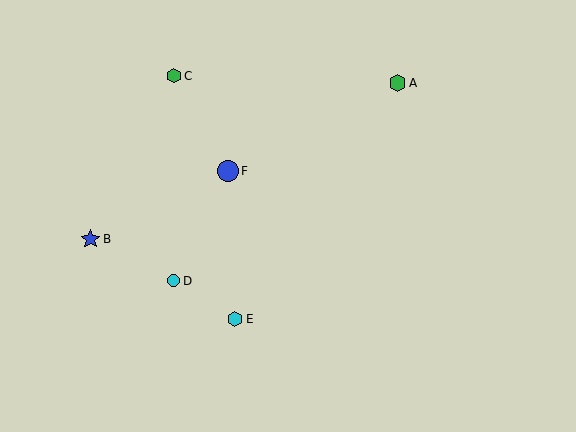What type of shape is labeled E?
Shape E is a cyan hexagon.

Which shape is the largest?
The blue circle (labeled F) is the largest.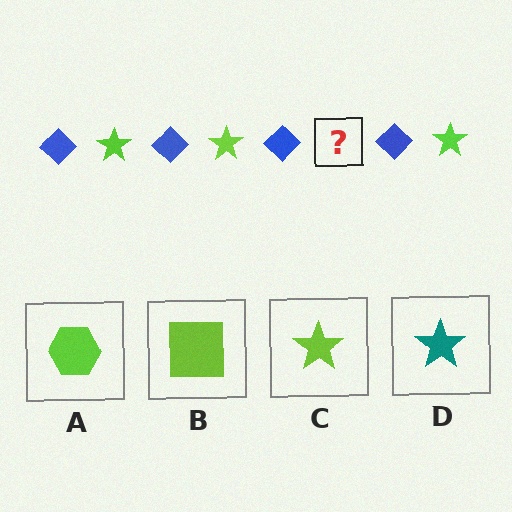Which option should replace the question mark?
Option C.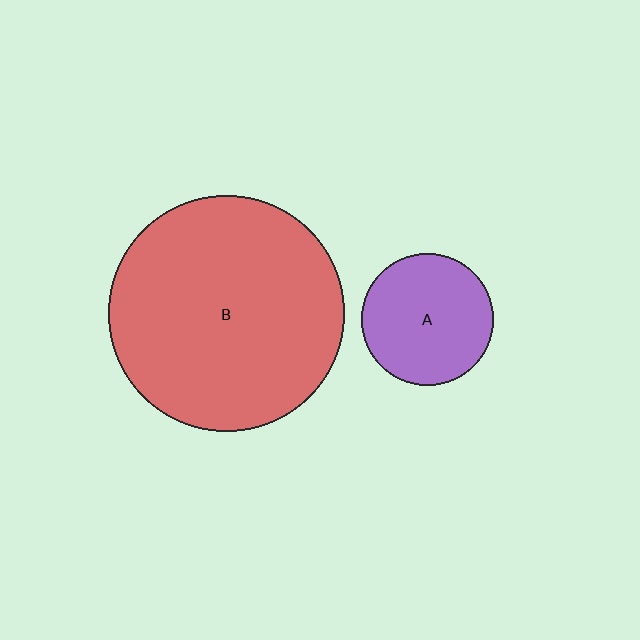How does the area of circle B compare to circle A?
Approximately 3.2 times.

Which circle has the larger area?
Circle B (red).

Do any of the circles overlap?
No, none of the circles overlap.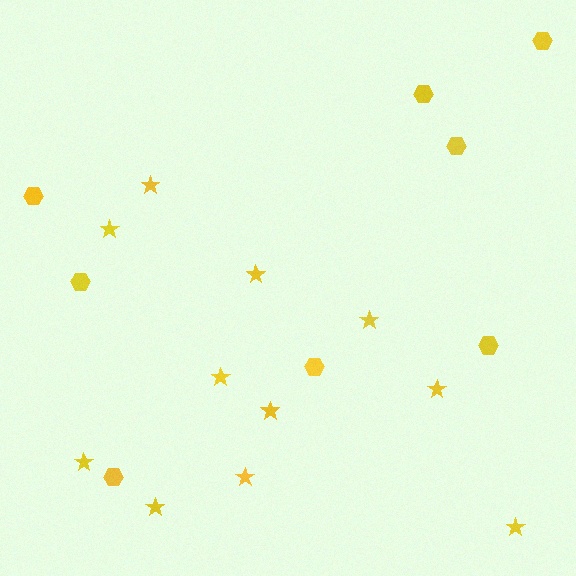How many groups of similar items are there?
There are 2 groups: one group of stars (11) and one group of hexagons (8).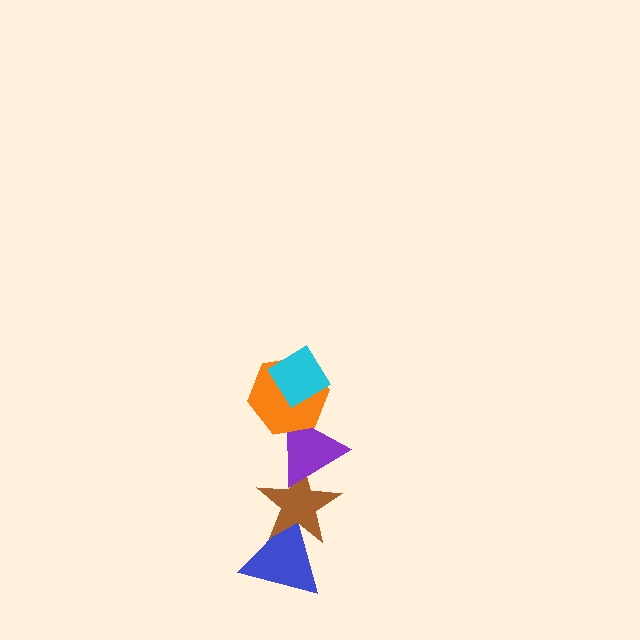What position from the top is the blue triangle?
The blue triangle is 5th from the top.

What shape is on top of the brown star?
The purple triangle is on top of the brown star.